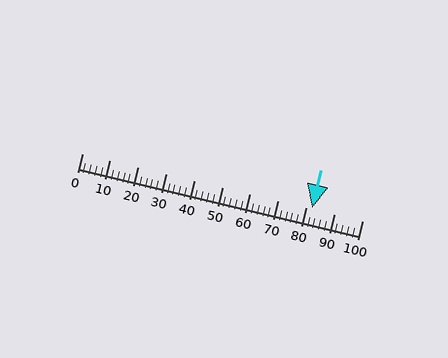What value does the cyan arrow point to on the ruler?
The cyan arrow points to approximately 82.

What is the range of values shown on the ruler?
The ruler shows values from 0 to 100.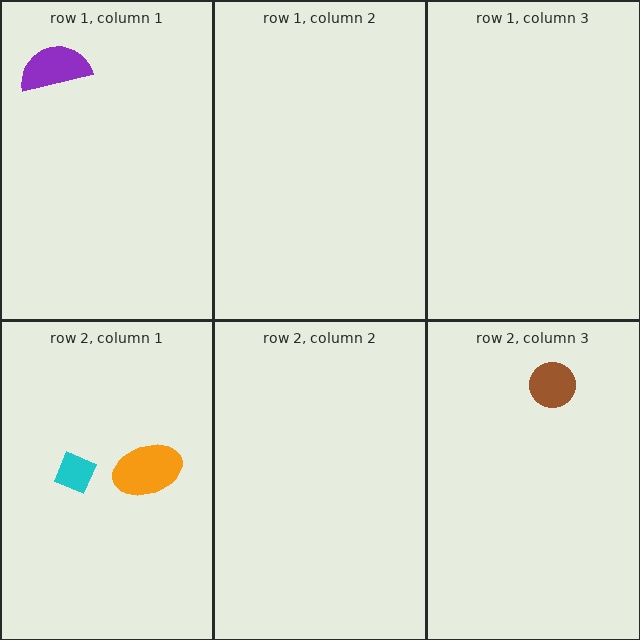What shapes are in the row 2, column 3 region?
The brown circle.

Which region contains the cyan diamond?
The row 2, column 1 region.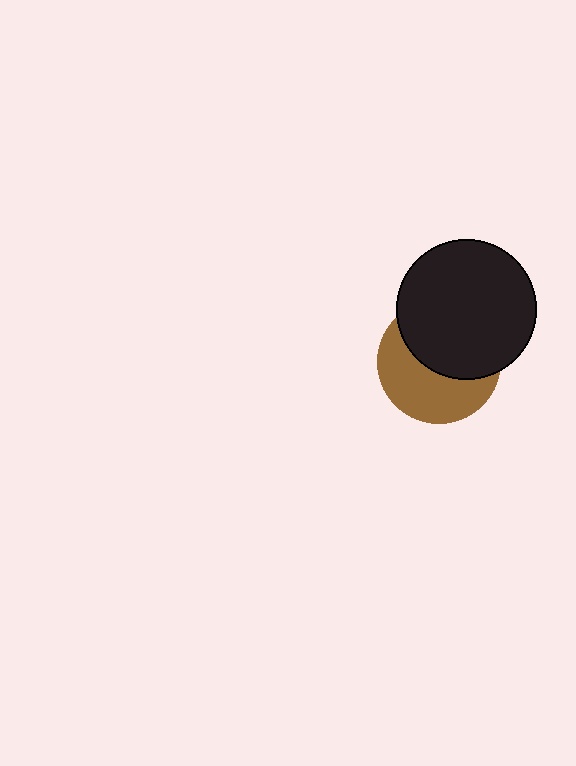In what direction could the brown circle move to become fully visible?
The brown circle could move down. That would shift it out from behind the black circle entirely.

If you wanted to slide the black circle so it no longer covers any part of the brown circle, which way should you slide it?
Slide it up — that is the most direct way to separate the two shapes.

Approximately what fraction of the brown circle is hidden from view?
Roughly 51% of the brown circle is hidden behind the black circle.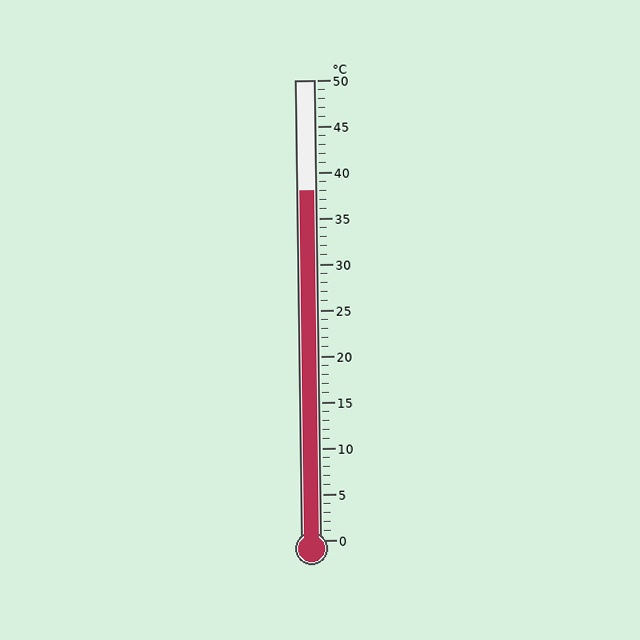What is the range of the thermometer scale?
The thermometer scale ranges from 0°C to 50°C.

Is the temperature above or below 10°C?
The temperature is above 10°C.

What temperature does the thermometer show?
The thermometer shows approximately 38°C.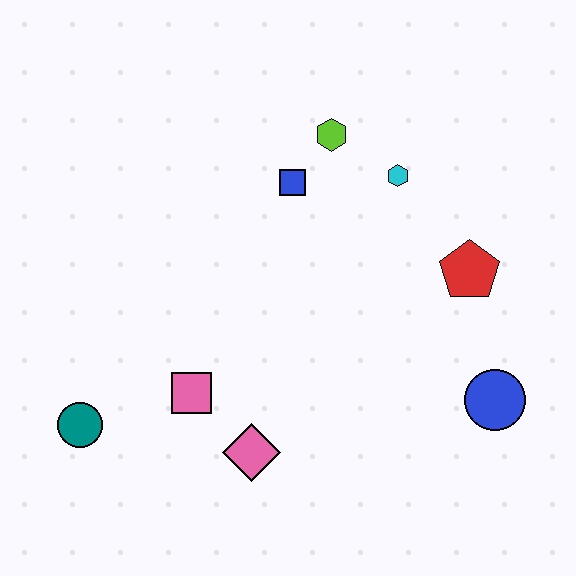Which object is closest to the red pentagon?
The cyan hexagon is closest to the red pentagon.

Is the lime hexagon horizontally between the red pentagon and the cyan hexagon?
No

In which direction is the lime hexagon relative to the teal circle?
The lime hexagon is above the teal circle.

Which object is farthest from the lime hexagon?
The teal circle is farthest from the lime hexagon.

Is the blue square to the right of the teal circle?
Yes